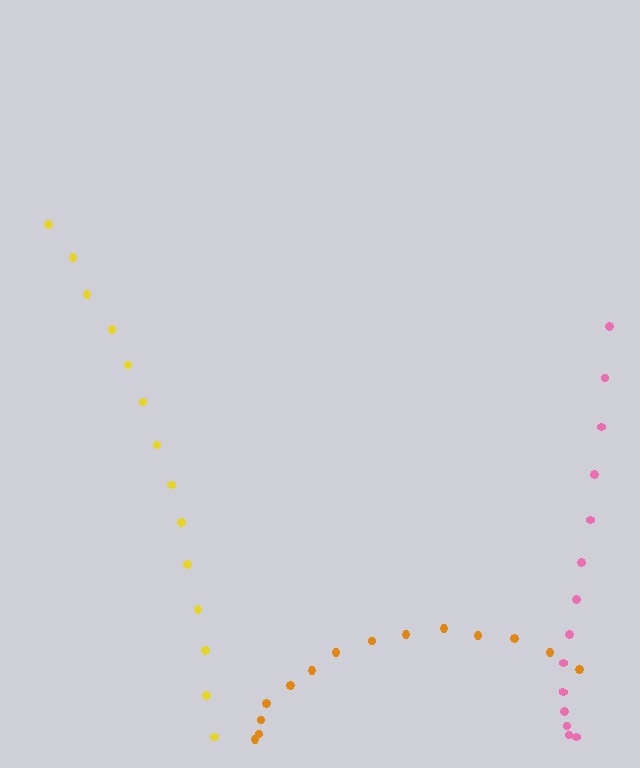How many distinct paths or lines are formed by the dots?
There are 3 distinct paths.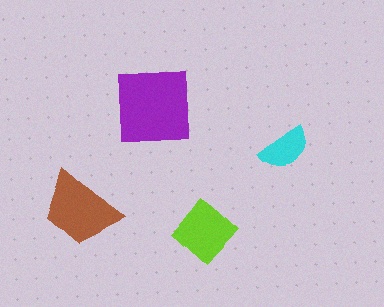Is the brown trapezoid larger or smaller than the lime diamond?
Larger.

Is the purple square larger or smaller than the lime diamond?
Larger.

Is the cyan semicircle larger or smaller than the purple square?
Smaller.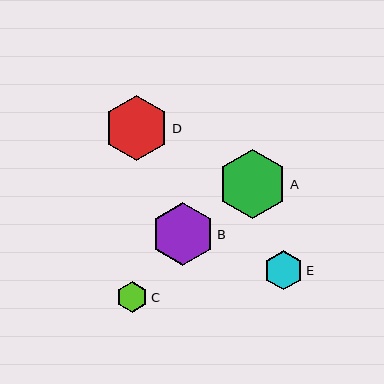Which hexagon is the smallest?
Hexagon C is the smallest with a size of approximately 31 pixels.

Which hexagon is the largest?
Hexagon A is the largest with a size of approximately 69 pixels.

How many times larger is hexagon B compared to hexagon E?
Hexagon B is approximately 1.6 times the size of hexagon E.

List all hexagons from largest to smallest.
From largest to smallest: A, D, B, E, C.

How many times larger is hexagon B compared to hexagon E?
Hexagon B is approximately 1.6 times the size of hexagon E.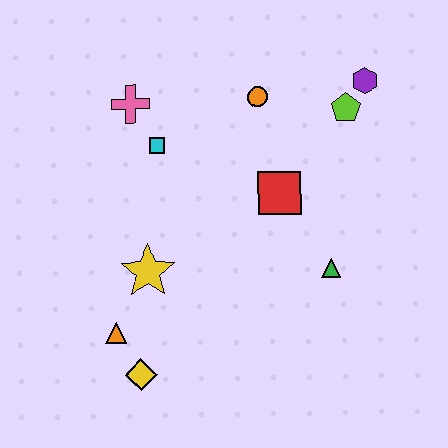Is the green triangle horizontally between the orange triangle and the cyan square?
No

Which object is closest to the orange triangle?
The yellow diamond is closest to the orange triangle.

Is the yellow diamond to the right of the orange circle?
No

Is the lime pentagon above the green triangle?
Yes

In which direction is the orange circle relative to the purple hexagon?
The orange circle is to the left of the purple hexagon.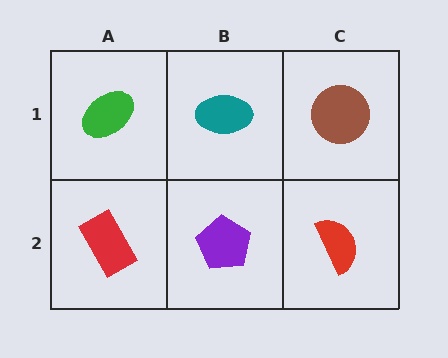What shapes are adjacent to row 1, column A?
A red rectangle (row 2, column A), a teal ellipse (row 1, column B).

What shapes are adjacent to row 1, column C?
A red semicircle (row 2, column C), a teal ellipse (row 1, column B).